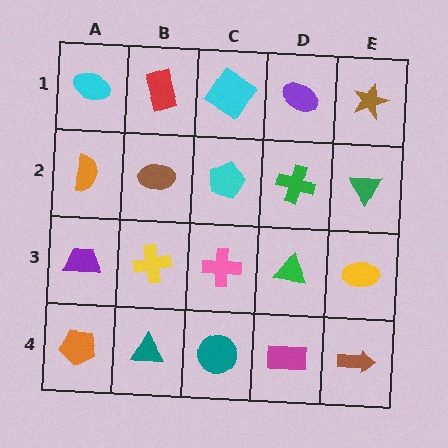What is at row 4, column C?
A teal circle.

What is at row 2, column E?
A green triangle.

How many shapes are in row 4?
5 shapes.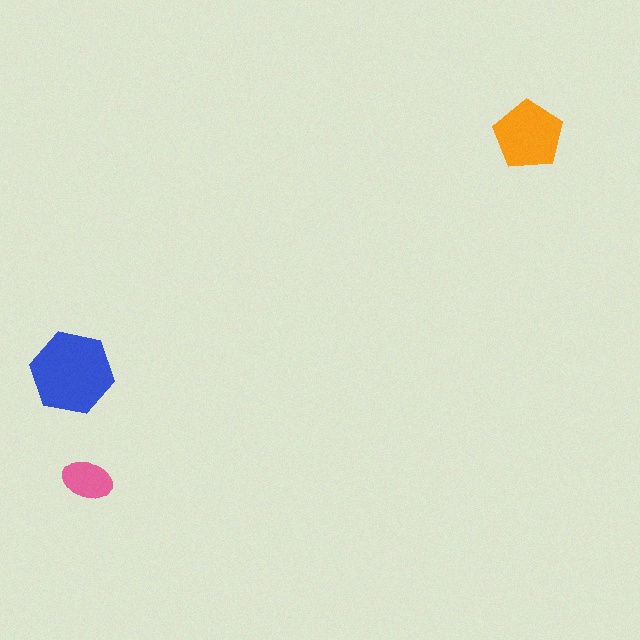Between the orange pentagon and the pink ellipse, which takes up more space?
The orange pentagon.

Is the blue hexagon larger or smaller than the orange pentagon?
Larger.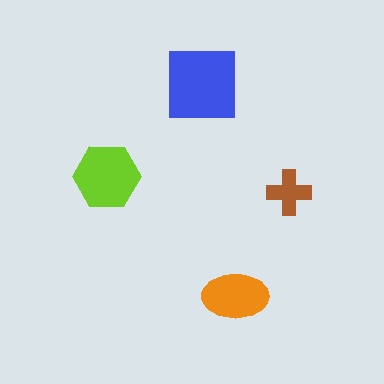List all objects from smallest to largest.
The brown cross, the orange ellipse, the lime hexagon, the blue square.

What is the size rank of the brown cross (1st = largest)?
4th.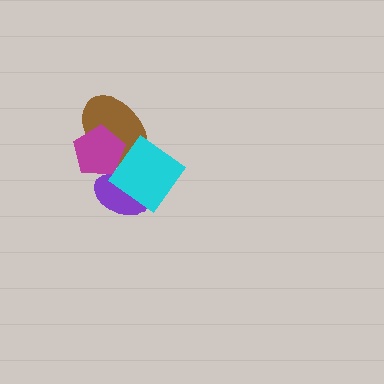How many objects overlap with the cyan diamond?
2 objects overlap with the cyan diamond.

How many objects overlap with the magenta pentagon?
2 objects overlap with the magenta pentagon.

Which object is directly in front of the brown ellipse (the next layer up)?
The purple ellipse is directly in front of the brown ellipse.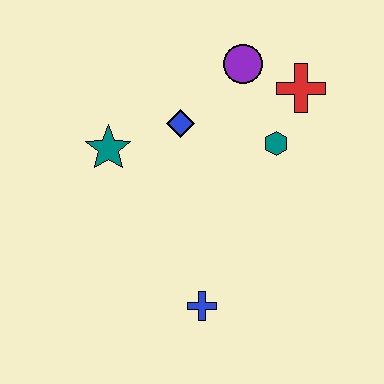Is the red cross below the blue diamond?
No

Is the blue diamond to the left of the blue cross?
Yes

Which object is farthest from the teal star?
The red cross is farthest from the teal star.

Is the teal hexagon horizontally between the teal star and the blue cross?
No